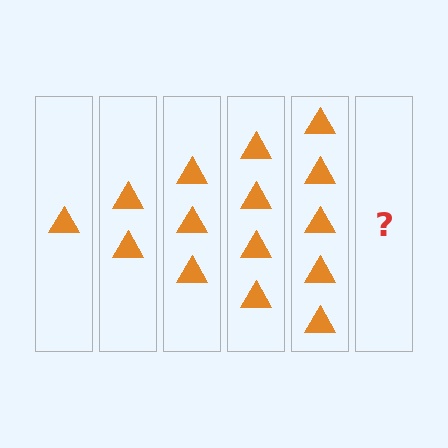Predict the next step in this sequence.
The next step is 6 triangles.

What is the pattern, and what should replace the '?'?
The pattern is that each step adds one more triangle. The '?' should be 6 triangles.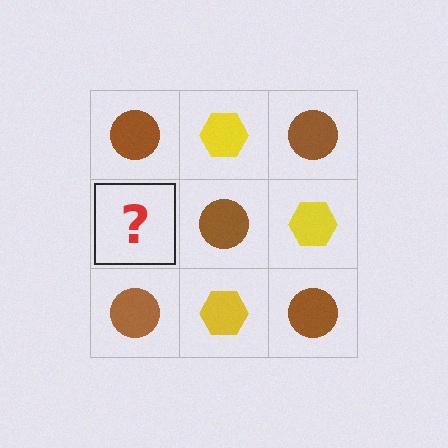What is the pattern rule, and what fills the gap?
The rule is that it alternates brown circle and yellow hexagon in a checkerboard pattern. The gap should be filled with a yellow hexagon.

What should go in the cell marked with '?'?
The missing cell should contain a yellow hexagon.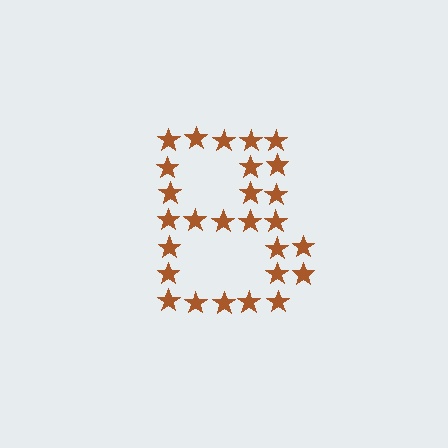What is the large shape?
The large shape is the letter B.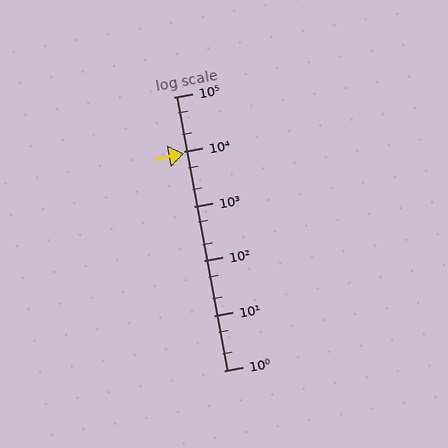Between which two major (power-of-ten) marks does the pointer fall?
The pointer is between 1000 and 10000.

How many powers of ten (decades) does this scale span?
The scale spans 5 decades, from 1 to 100000.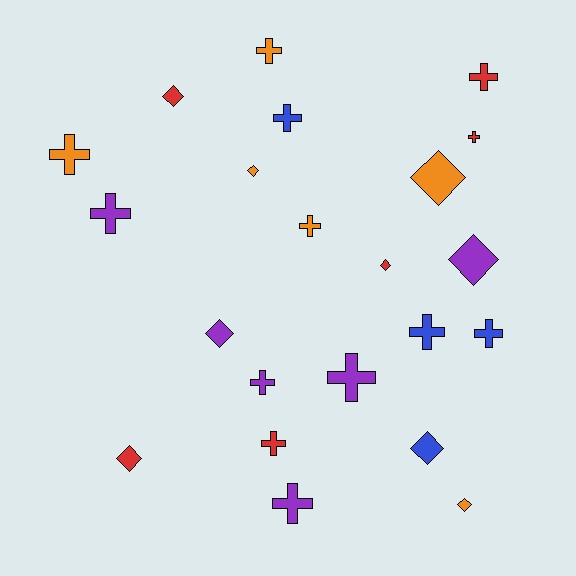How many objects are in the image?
There are 22 objects.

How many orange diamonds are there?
There are 3 orange diamonds.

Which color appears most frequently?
Red, with 6 objects.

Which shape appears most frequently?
Cross, with 13 objects.